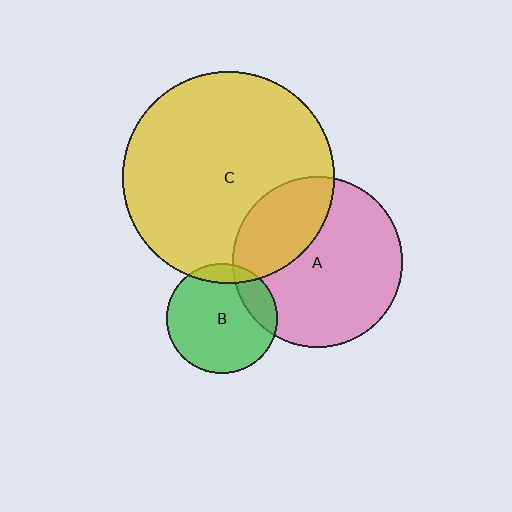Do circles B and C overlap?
Yes.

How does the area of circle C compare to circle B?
Approximately 3.7 times.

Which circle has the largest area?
Circle C (yellow).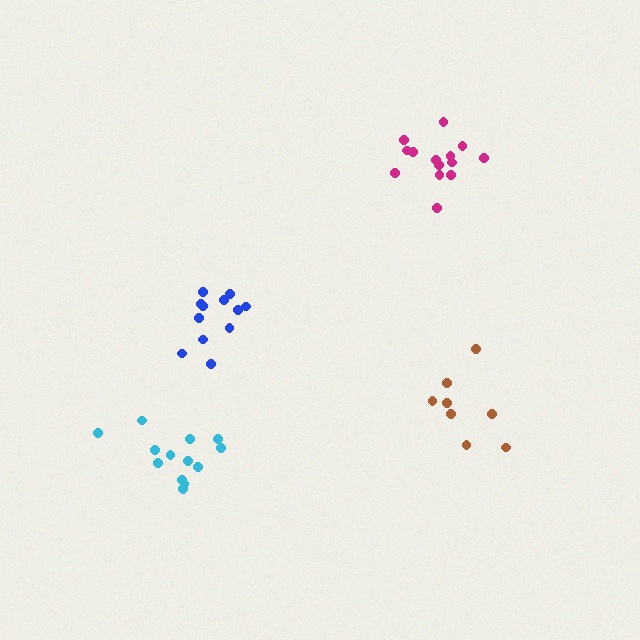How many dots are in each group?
Group 1: 8 dots, Group 2: 12 dots, Group 3: 13 dots, Group 4: 14 dots (47 total).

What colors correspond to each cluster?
The clusters are colored: brown, blue, cyan, magenta.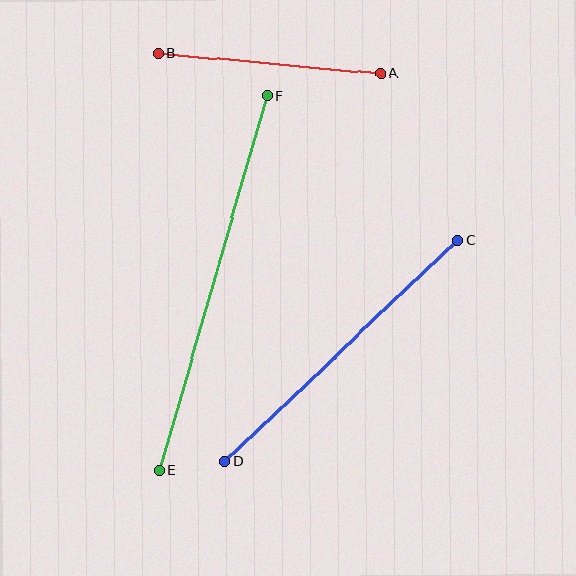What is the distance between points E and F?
The distance is approximately 389 pixels.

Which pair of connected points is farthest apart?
Points E and F are farthest apart.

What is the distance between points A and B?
The distance is approximately 223 pixels.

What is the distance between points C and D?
The distance is approximately 321 pixels.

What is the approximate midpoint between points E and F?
The midpoint is at approximately (213, 283) pixels.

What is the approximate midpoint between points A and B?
The midpoint is at approximately (270, 63) pixels.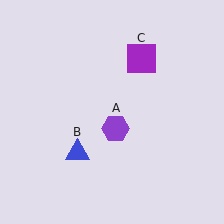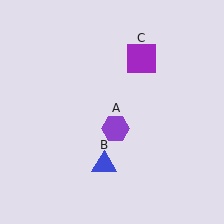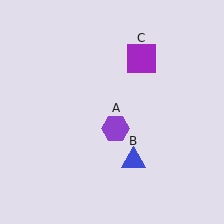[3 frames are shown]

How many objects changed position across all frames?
1 object changed position: blue triangle (object B).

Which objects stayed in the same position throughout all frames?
Purple hexagon (object A) and purple square (object C) remained stationary.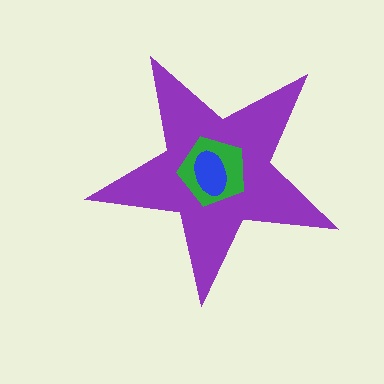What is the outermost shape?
The purple star.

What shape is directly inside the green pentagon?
The blue ellipse.